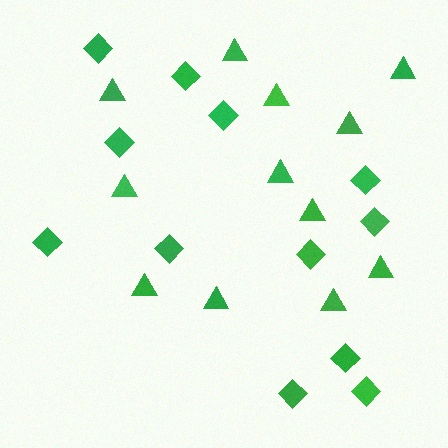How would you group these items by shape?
There are 2 groups: one group of diamonds (12) and one group of triangles (12).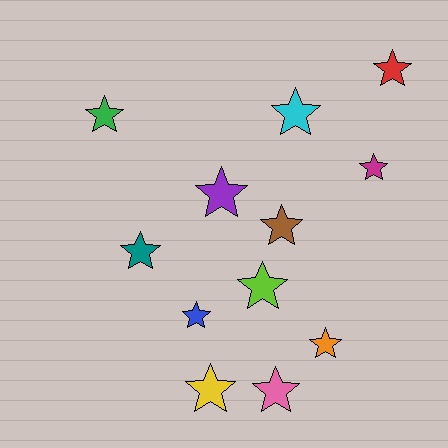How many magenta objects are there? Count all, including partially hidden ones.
There is 1 magenta object.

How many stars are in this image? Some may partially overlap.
There are 12 stars.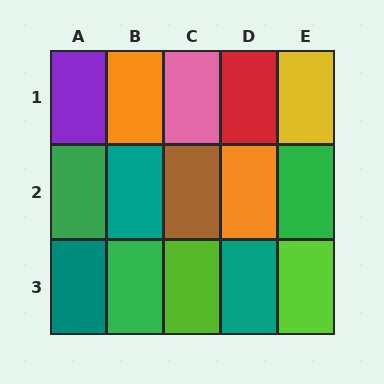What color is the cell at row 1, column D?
Red.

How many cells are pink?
1 cell is pink.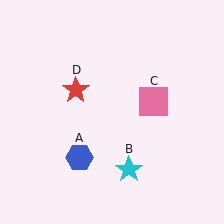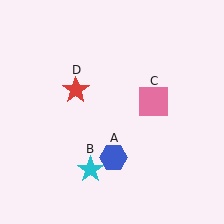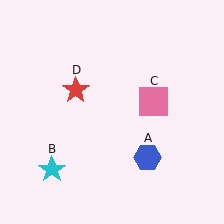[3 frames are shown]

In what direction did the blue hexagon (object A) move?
The blue hexagon (object A) moved right.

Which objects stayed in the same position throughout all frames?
Pink square (object C) and red star (object D) remained stationary.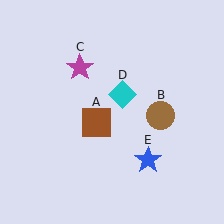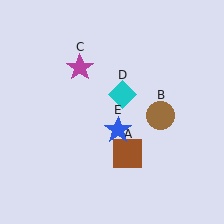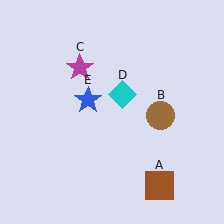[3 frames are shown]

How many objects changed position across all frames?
2 objects changed position: brown square (object A), blue star (object E).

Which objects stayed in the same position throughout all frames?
Brown circle (object B) and magenta star (object C) and cyan diamond (object D) remained stationary.